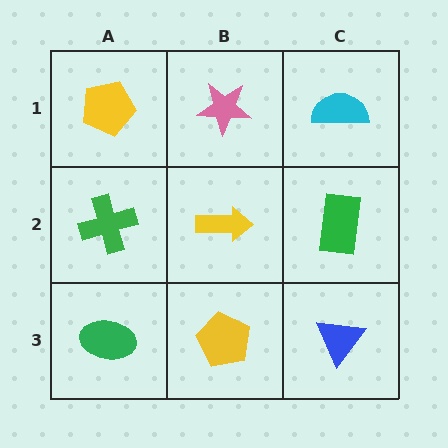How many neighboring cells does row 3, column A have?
2.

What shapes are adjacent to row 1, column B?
A yellow arrow (row 2, column B), a yellow pentagon (row 1, column A), a cyan semicircle (row 1, column C).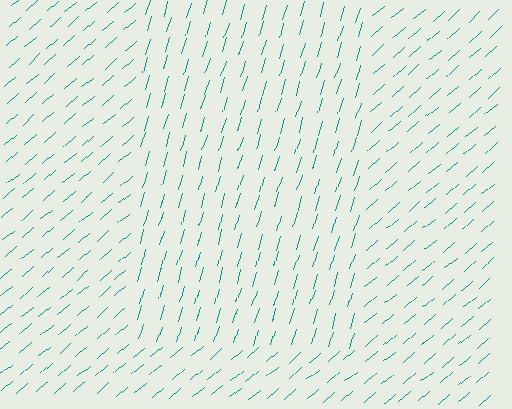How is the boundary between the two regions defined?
The boundary is defined purely by a change in line orientation (approximately 32 degrees difference). All lines are the same color and thickness.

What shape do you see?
I see a rectangle.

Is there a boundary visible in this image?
Yes, there is a texture boundary formed by a change in line orientation.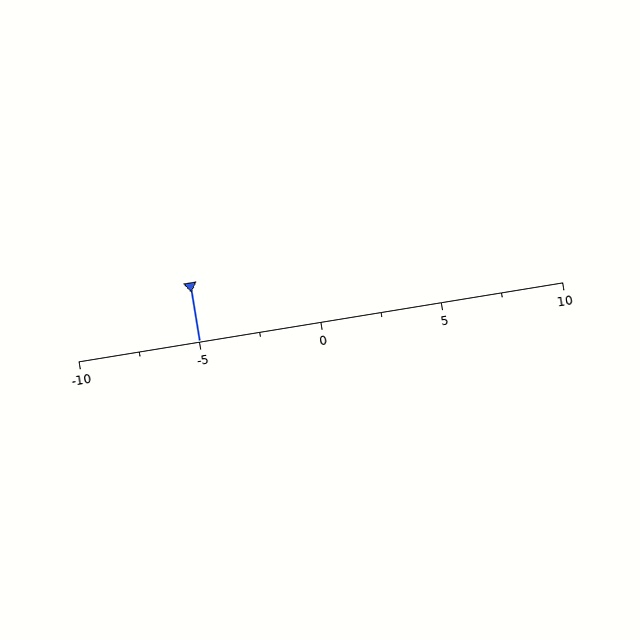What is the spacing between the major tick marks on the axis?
The major ticks are spaced 5 apart.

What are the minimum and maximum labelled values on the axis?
The axis runs from -10 to 10.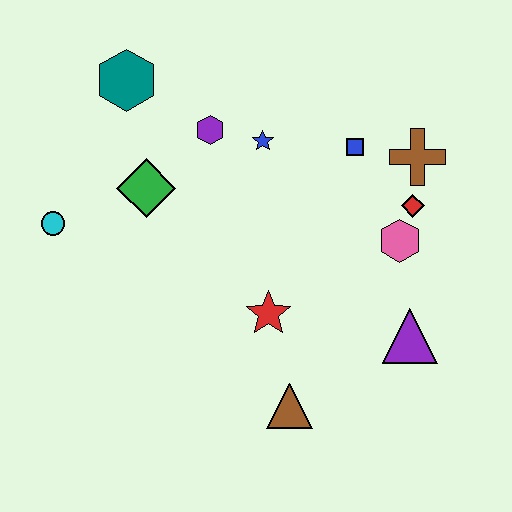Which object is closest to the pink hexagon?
The red diamond is closest to the pink hexagon.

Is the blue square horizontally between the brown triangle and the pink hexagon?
Yes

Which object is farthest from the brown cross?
The cyan circle is farthest from the brown cross.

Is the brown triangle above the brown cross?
No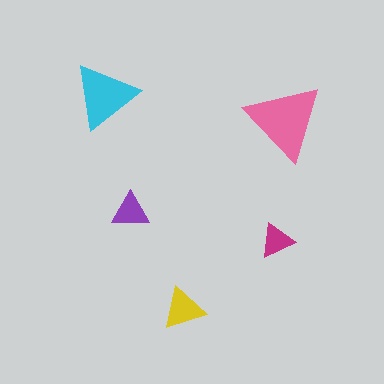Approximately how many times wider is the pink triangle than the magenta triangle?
About 2 times wider.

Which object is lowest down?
The yellow triangle is bottommost.